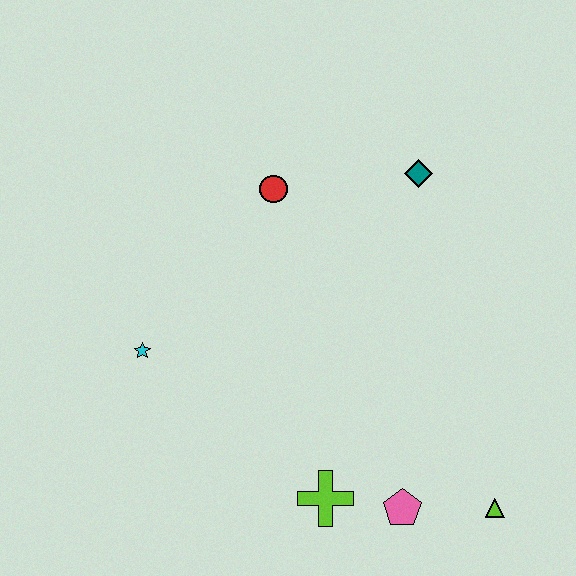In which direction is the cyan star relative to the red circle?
The cyan star is below the red circle.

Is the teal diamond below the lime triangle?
No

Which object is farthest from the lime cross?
The teal diamond is farthest from the lime cross.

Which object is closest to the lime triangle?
The pink pentagon is closest to the lime triangle.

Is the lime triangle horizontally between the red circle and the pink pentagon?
No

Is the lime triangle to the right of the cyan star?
Yes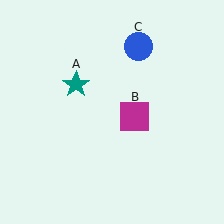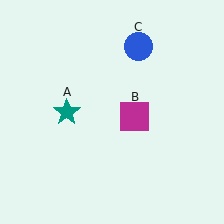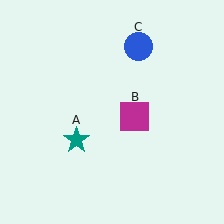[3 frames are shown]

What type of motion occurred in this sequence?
The teal star (object A) rotated counterclockwise around the center of the scene.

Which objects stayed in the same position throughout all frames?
Magenta square (object B) and blue circle (object C) remained stationary.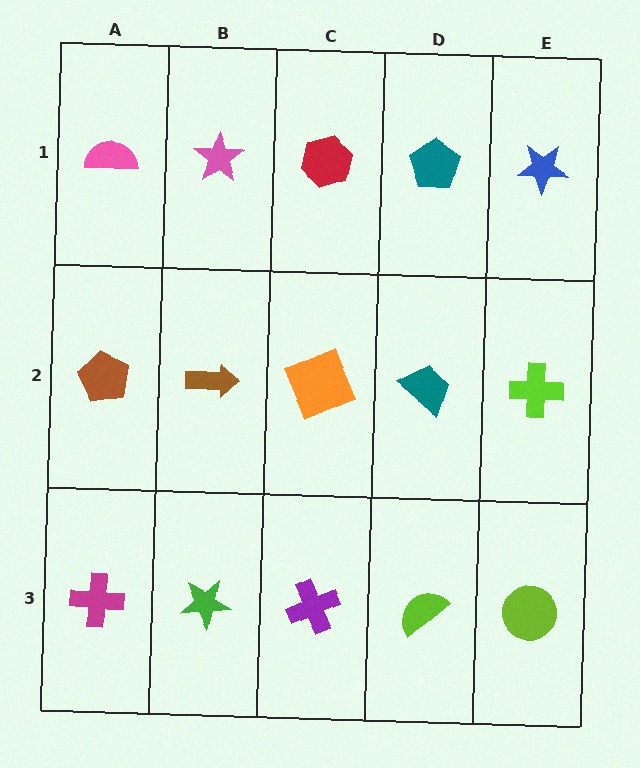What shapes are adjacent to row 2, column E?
A blue star (row 1, column E), a lime circle (row 3, column E), a teal trapezoid (row 2, column D).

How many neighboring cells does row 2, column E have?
3.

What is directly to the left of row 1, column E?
A teal pentagon.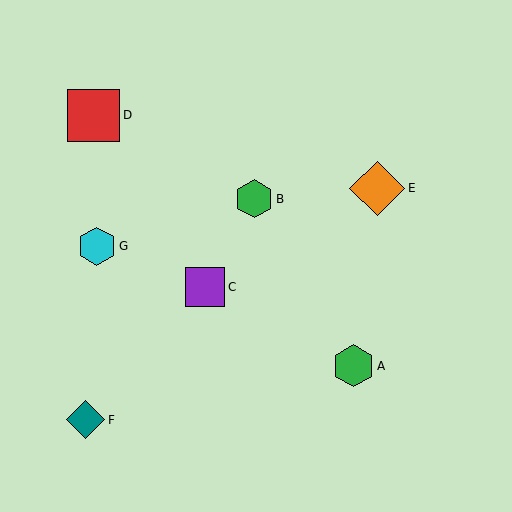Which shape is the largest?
The orange diamond (labeled E) is the largest.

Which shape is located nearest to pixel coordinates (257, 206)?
The green hexagon (labeled B) at (254, 199) is nearest to that location.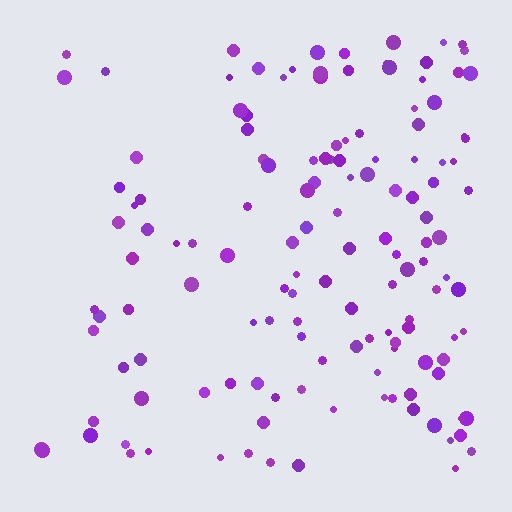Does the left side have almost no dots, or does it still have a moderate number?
Still a moderate number, just noticeably fewer than the right.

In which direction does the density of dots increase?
From left to right, with the right side densest.